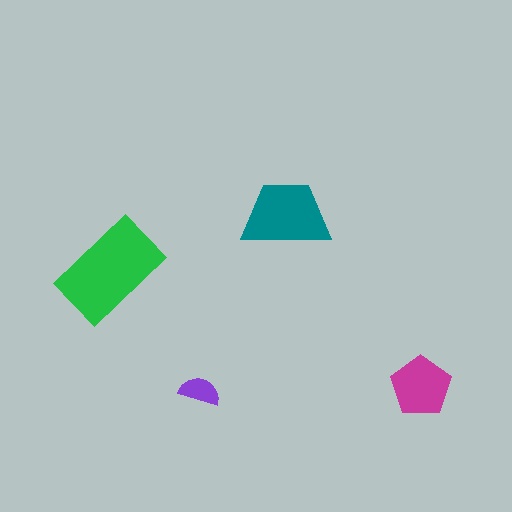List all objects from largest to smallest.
The green rectangle, the teal trapezoid, the magenta pentagon, the purple semicircle.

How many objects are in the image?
There are 4 objects in the image.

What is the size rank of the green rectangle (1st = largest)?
1st.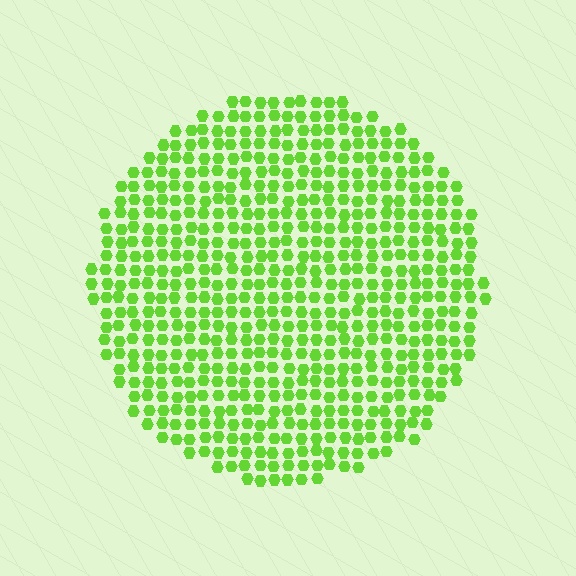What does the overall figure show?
The overall figure shows a circle.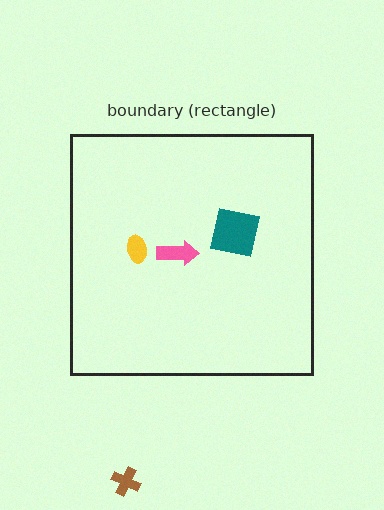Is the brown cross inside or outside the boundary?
Outside.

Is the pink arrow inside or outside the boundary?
Inside.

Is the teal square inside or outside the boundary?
Inside.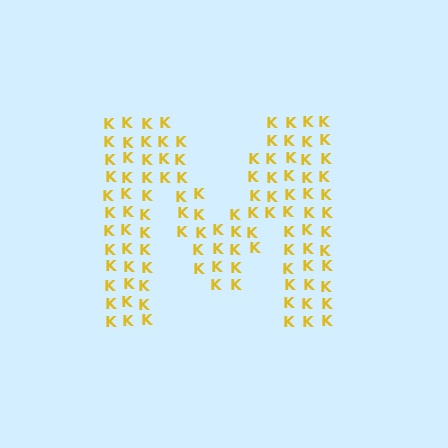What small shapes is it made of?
It is made of small letter K's.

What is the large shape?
The large shape is the letter M.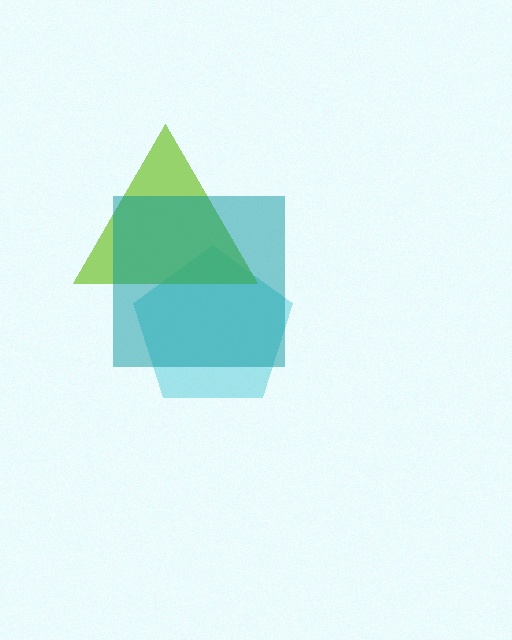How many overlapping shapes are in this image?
There are 3 overlapping shapes in the image.